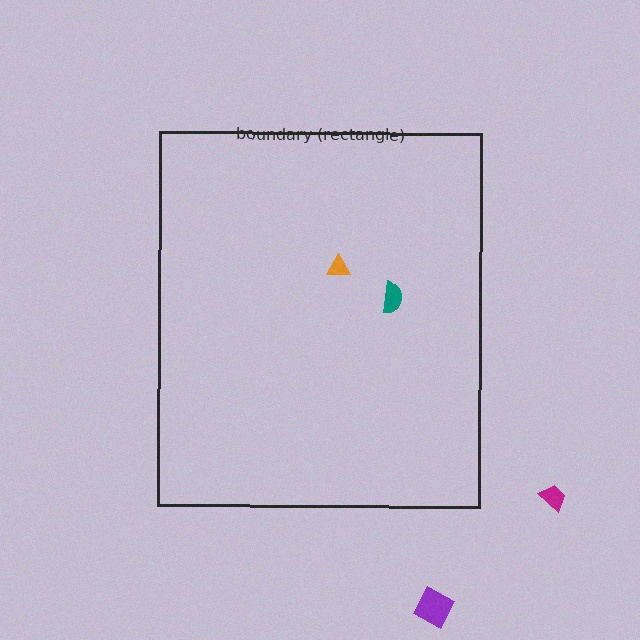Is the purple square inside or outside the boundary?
Outside.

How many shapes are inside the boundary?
2 inside, 2 outside.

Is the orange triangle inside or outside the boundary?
Inside.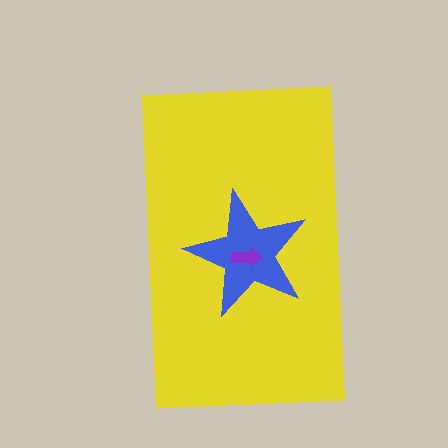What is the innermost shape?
The purple arrow.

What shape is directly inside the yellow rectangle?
The blue star.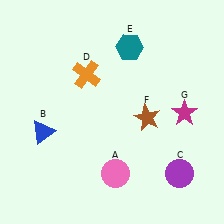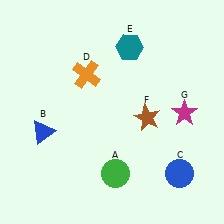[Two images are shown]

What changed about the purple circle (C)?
In Image 1, C is purple. In Image 2, it changed to blue.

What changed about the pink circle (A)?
In Image 1, A is pink. In Image 2, it changed to green.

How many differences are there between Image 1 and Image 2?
There are 2 differences between the two images.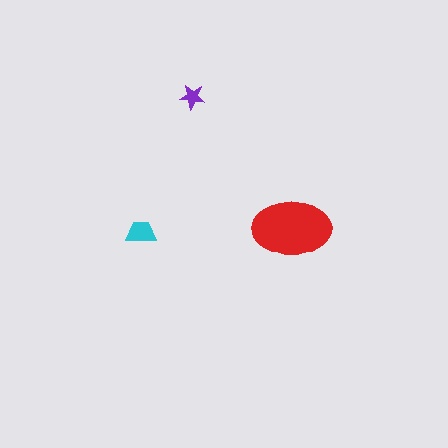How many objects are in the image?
There are 3 objects in the image.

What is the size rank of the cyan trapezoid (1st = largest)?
2nd.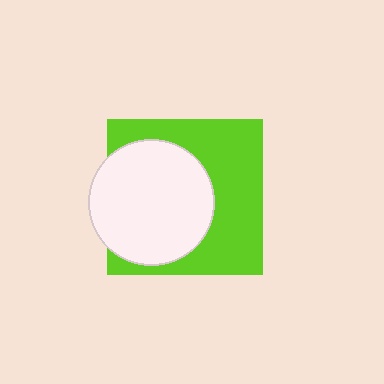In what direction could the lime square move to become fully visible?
The lime square could move right. That would shift it out from behind the white circle entirely.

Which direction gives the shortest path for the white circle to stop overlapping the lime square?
Moving left gives the shortest separation.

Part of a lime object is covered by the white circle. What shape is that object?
It is a square.